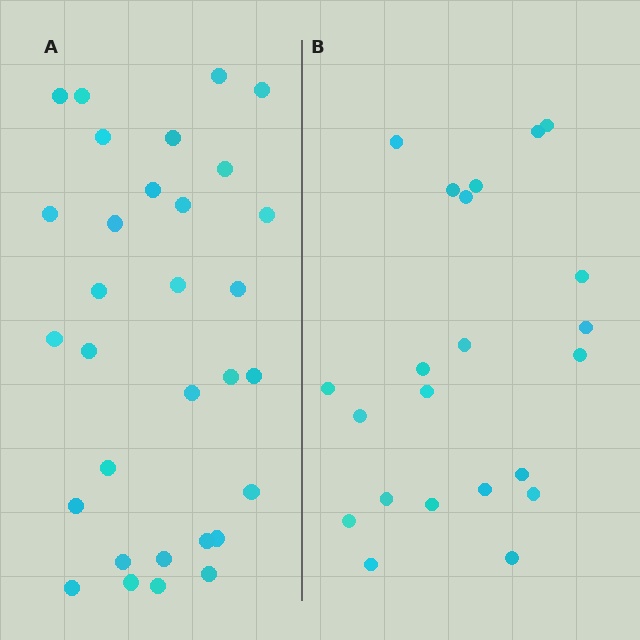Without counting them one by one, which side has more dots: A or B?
Region A (the left region) has more dots.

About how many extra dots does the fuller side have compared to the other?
Region A has roughly 8 or so more dots than region B.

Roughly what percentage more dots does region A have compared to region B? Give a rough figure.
About 40% more.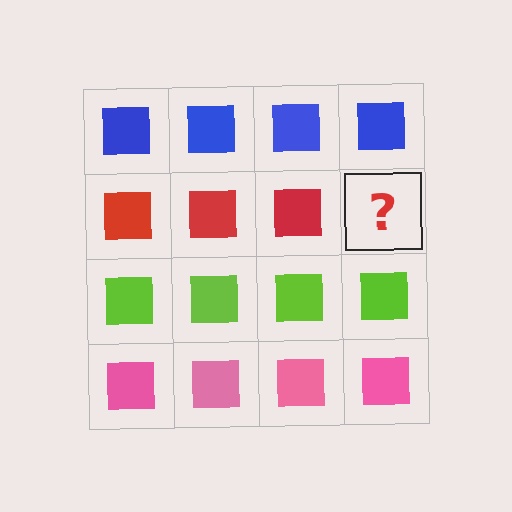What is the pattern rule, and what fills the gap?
The rule is that each row has a consistent color. The gap should be filled with a red square.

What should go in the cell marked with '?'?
The missing cell should contain a red square.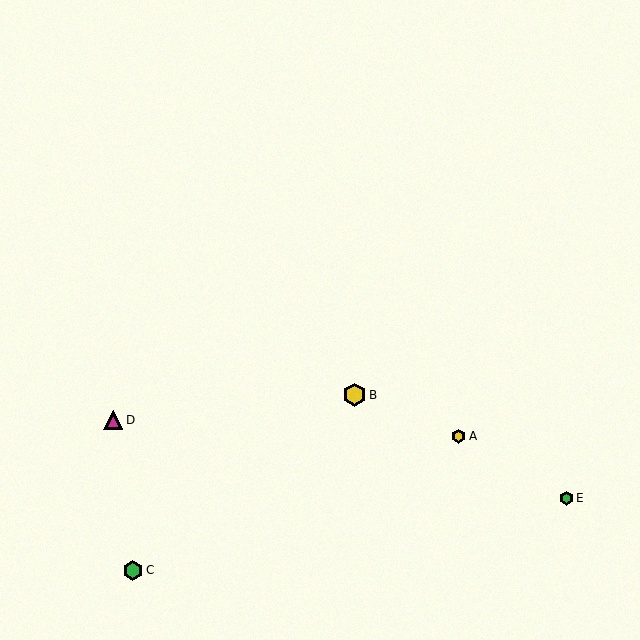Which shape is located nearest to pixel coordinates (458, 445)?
The yellow hexagon (labeled A) at (459, 436) is nearest to that location.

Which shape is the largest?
The yellow hexagon (labeled B) is the largest.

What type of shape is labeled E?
Shape E is a green hexagon.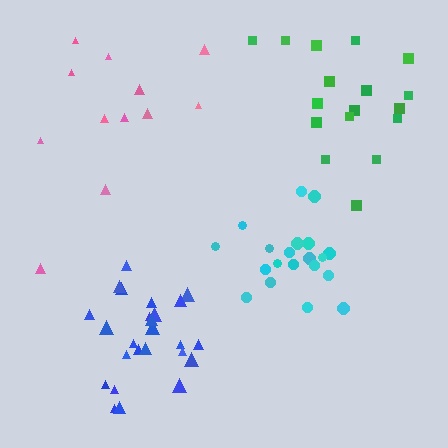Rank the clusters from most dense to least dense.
blue, cyan, green, pink.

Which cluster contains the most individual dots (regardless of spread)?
Blue (25).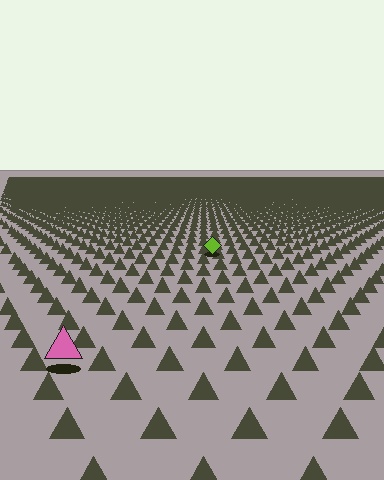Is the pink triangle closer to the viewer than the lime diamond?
Yes. The pink triangle is closer — you can tell from the texture gradient: the ground texture is coarser near it.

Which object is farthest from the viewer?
The lime diamond is farthest from the viewer. It appears smaller and the ground texture around it is denser.